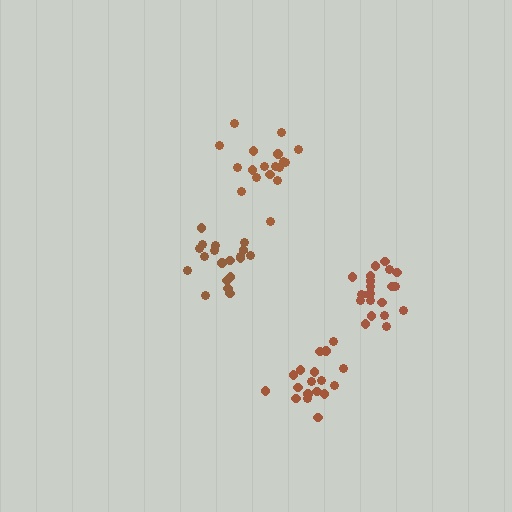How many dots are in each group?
Group 1: 19 dots, Group 2: 18 dots, Group 3: 18 dots, Group 4: 21 dots (76 total).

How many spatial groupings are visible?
There are 4 spatial groupings.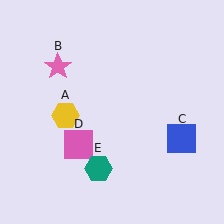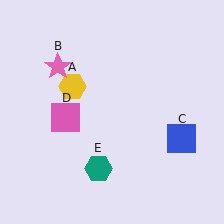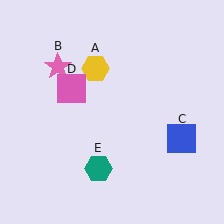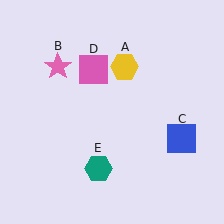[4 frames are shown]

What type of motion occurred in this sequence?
The yellow hexagon (object A), pink square (object D) rotated clockwise around the center of the scene.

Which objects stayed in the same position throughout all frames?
Pink star (object B) and blue square (object C) and teal hexagon (object E) remained stationary.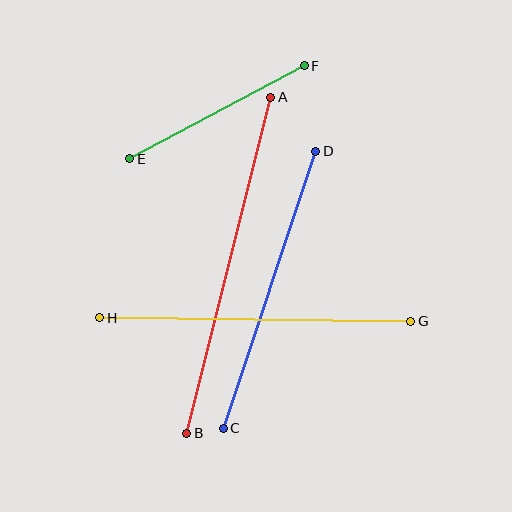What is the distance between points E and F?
The distance is approximately 198 pixels.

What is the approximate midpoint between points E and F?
The midpoint is at approximately (217, 112) pixels.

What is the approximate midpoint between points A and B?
The midpoint is at approximately (229, 265) pixels.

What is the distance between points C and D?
The distance is approximately 292 pixels.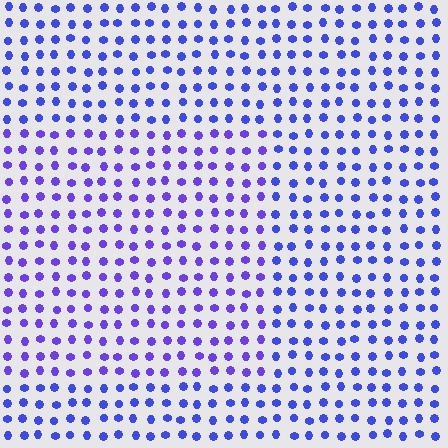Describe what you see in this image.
The image is filled with small blue elements in a uniform arrangement. A rectangle-shaped region is visible where the elements are tinted to a slightly different hue, forming a subtle color boundary.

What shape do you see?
I see a rectangle.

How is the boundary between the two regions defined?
The boundary is defined purely by a slight shift in hue (about 21 degrees). Spacing, size, and orientation are identical on both sides.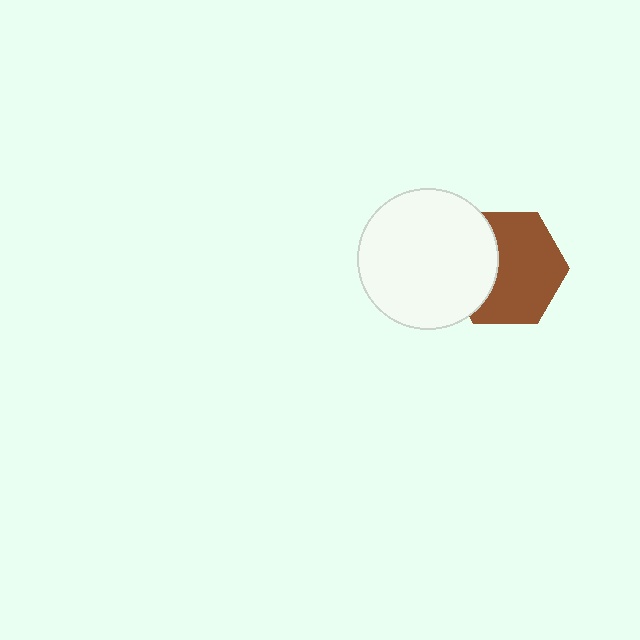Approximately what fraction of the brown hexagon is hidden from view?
Roughly 34% of the brown hexagon is hidden behind the white circle.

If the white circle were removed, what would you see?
You would see the complete brown hexagon.